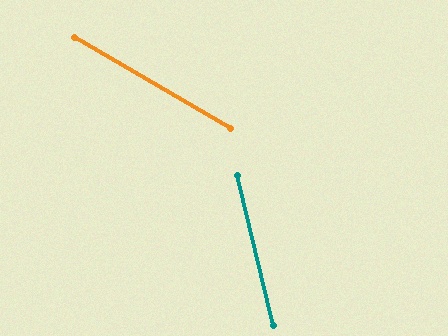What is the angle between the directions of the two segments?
Approximately 46 degrees.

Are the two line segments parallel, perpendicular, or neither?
Neither parallel nor perpendicular — they differ by about 46°.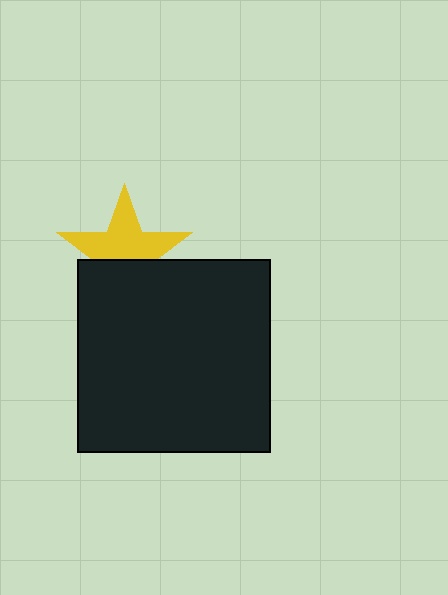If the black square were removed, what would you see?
You would see the complete yellow star.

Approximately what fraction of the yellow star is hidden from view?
Roughly 40% of the yellow star is hidden behind the black square.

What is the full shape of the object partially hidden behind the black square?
The partially hidden object is a yellow star.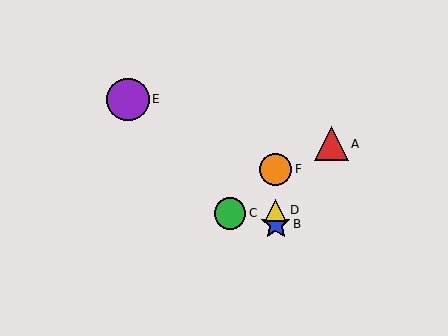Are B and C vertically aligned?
No, B is at x≈276 and C is at x≈230.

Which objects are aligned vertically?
Objects B, D, F are aligned vertically.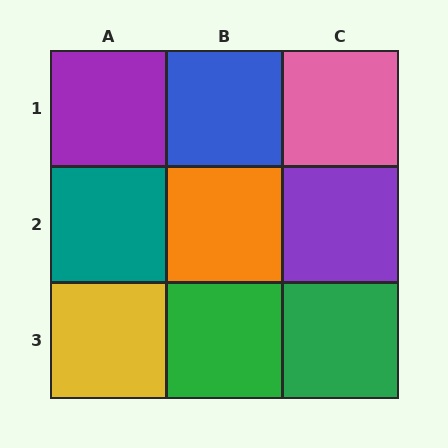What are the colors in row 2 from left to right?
Teal, orange, purple.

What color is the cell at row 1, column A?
Purple.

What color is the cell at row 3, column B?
Green.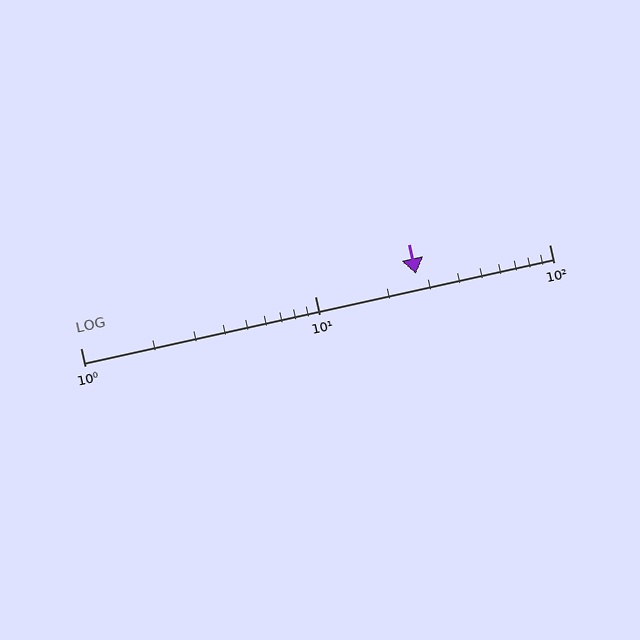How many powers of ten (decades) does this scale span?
The scale spans 2 decades, from 1 to 100.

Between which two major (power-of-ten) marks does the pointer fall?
The pointer is between 10 and 100.